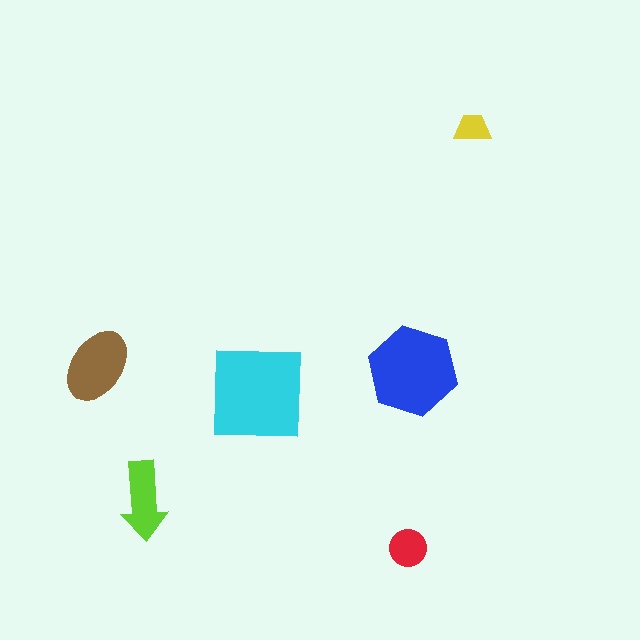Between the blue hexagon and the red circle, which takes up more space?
The blue hexagon.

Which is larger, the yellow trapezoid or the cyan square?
The cyan square.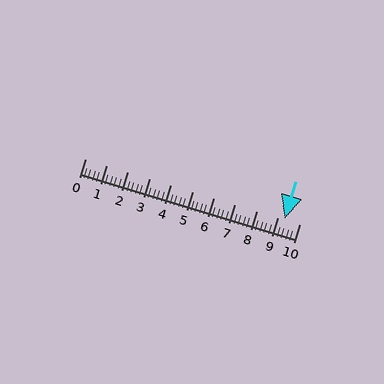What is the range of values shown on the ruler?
The ruler shows values from 0 to 10.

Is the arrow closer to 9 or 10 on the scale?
The arrow is closer to 9.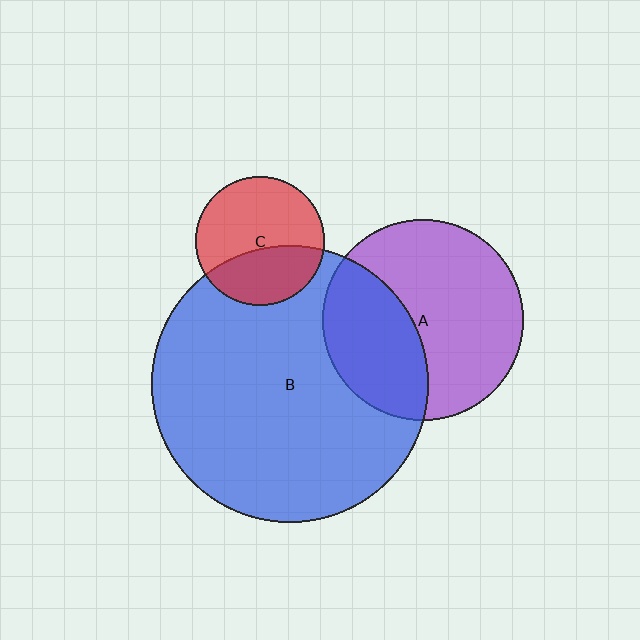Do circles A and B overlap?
Yes.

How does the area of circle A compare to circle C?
Approximately 2.4 times.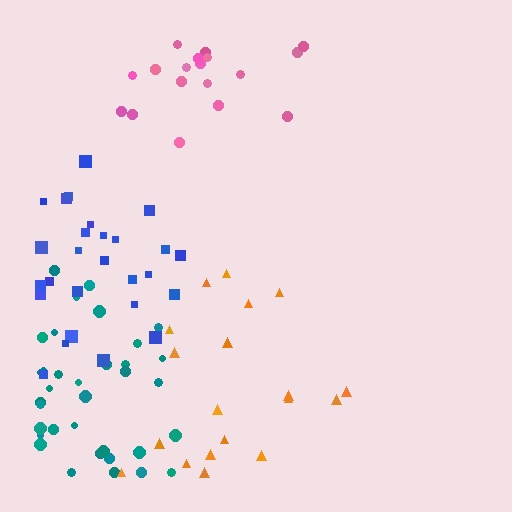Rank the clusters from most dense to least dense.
blue, teal, pink, orange.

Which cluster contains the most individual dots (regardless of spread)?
Teal (35).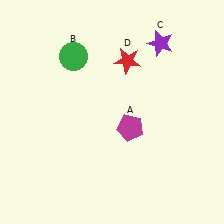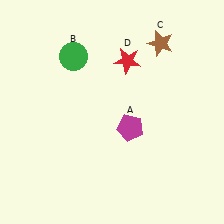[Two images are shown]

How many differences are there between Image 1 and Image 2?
There is 1 difference between the two images.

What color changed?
The star (C) changed from purple in Image 1 to brown in Image 2.